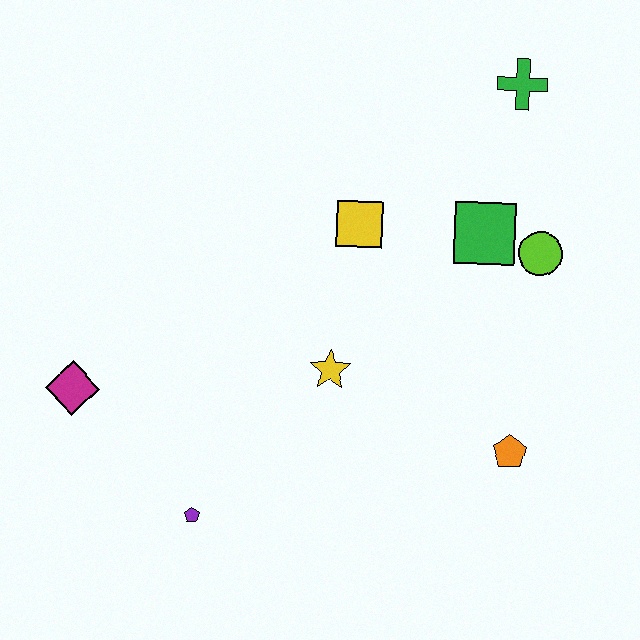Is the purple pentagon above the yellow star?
No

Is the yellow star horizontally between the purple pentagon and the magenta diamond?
No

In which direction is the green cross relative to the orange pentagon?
The green cross is above the orange pentagon.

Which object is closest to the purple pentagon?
The magenta diamond is closest to the purple pentagon.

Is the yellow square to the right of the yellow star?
Yes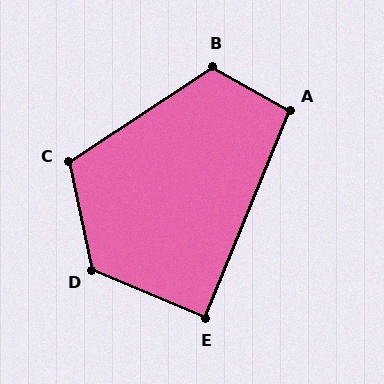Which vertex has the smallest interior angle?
E, at approximately 89 degrees.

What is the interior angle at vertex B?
Approximately 117 degrees (obtuse).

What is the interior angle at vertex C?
Approximately 111 degrees (obtuse).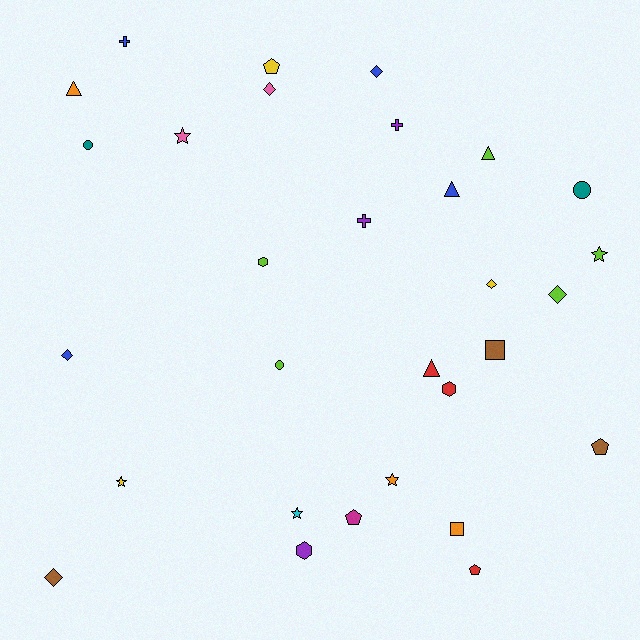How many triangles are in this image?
There are 4 triangles.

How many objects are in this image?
There are 30 objects.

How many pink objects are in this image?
There are 2 pink objects.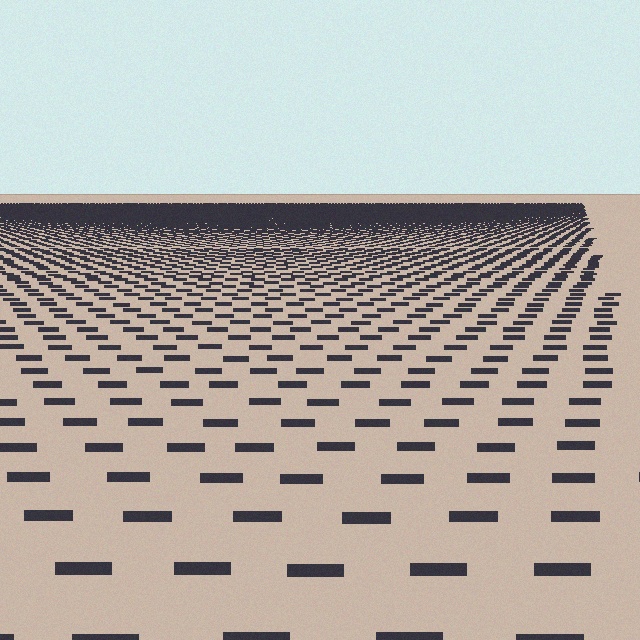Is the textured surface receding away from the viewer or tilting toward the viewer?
The surface is receding away from the viewer. Texture elements get smaller and denser toward the top.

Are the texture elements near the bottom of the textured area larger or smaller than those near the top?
Larger. Near the bottom, elements are closer to the viewer and appear at a bigger on-screen size.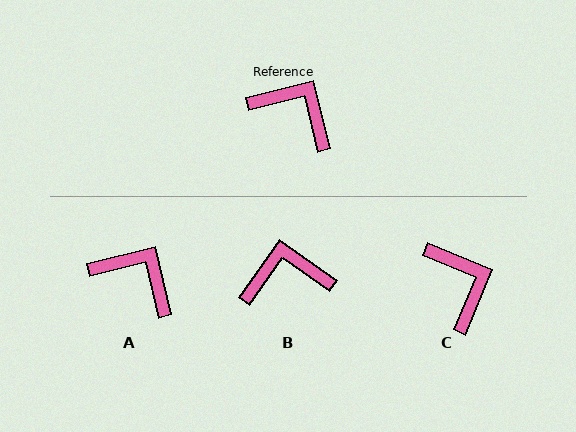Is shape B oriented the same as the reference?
No, it is off by about 42 degrees.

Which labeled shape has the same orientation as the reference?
A.